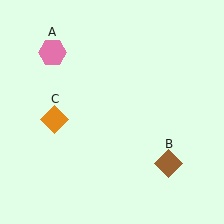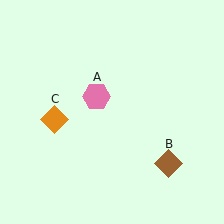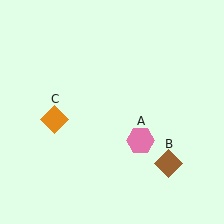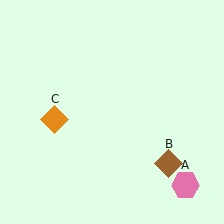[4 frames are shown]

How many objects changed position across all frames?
1 object changed position: pink hexagon (object A).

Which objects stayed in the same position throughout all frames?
Brown diamond (object B) and orange diamond (object C) remained stationary.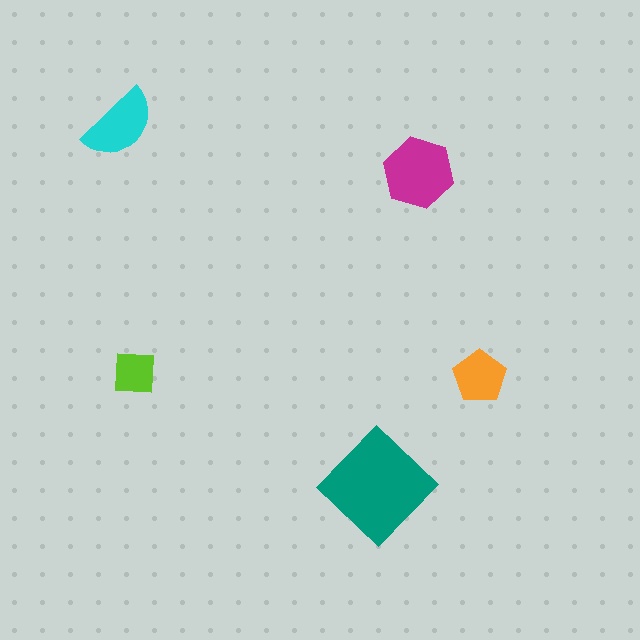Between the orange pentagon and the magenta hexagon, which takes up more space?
The magenta hexagon.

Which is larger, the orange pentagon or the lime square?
The orange pentagon.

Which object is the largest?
The teal diamond.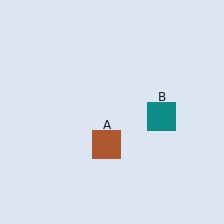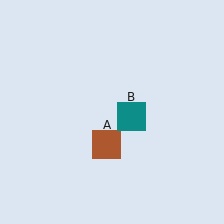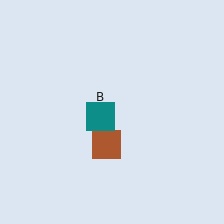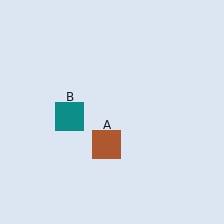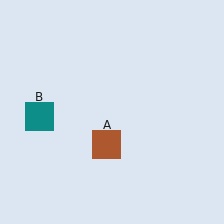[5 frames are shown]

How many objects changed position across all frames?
1 object changed position: teal square (object B).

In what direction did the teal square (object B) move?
The teal square (object B) moved left.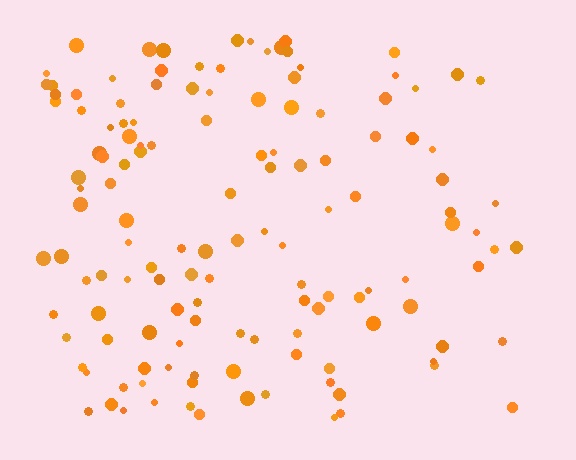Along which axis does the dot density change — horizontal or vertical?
Horizontal.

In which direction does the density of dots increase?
From right to left, with the left side densest.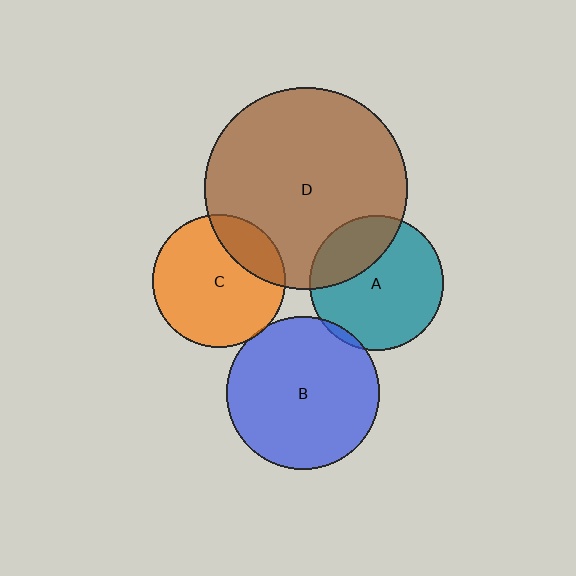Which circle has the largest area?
Circle D (brown).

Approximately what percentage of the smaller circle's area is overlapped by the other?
Approximately 30%.